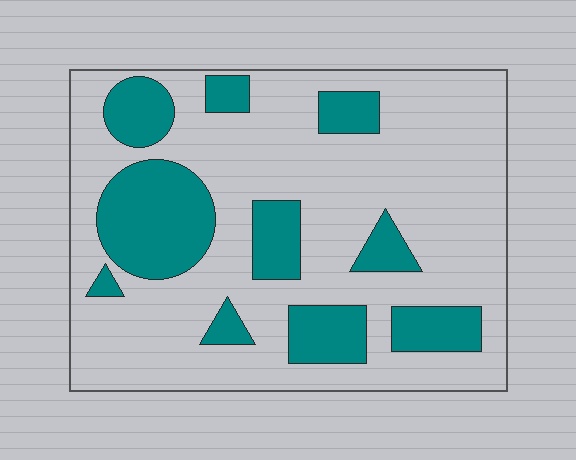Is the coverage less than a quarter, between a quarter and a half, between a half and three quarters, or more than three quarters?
Between a quarter and a half.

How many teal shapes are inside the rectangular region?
10.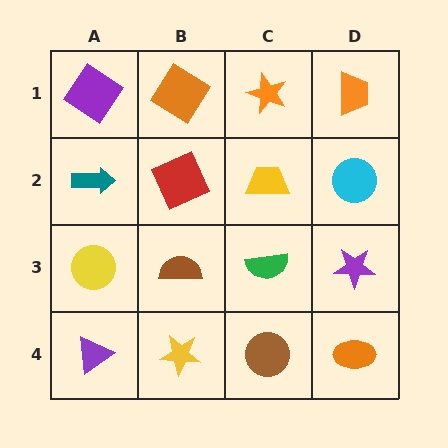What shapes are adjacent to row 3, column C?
A yellow trapezoid (row 2, column C), a brown circle (row 4, column C), a brown semicircle (row 3, column B), a purple star (row 3, column D).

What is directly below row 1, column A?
A teal arrow.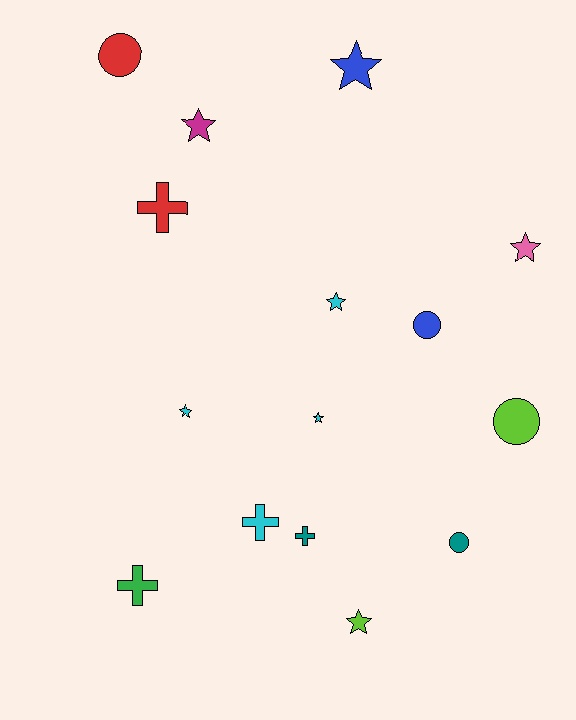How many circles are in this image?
There are 4 circles.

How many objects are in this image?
There are 15 objects.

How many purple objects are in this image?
There are no purple objects.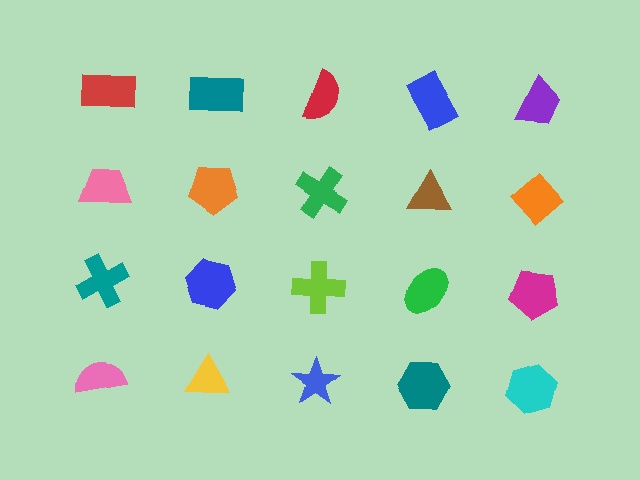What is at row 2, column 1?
A pink trapezoid.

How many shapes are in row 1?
5 shapes.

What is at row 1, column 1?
A red rectangle.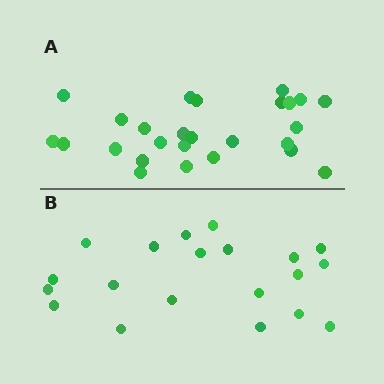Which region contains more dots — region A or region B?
Region A (the top region) has more dots.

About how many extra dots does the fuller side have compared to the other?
Region A has about 6 more dots than region B.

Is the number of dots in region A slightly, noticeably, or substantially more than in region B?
Region A has noticeably more, but not dramatically so. The ratio is roughly 1.3 to 1.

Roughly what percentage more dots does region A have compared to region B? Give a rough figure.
About 30% more.